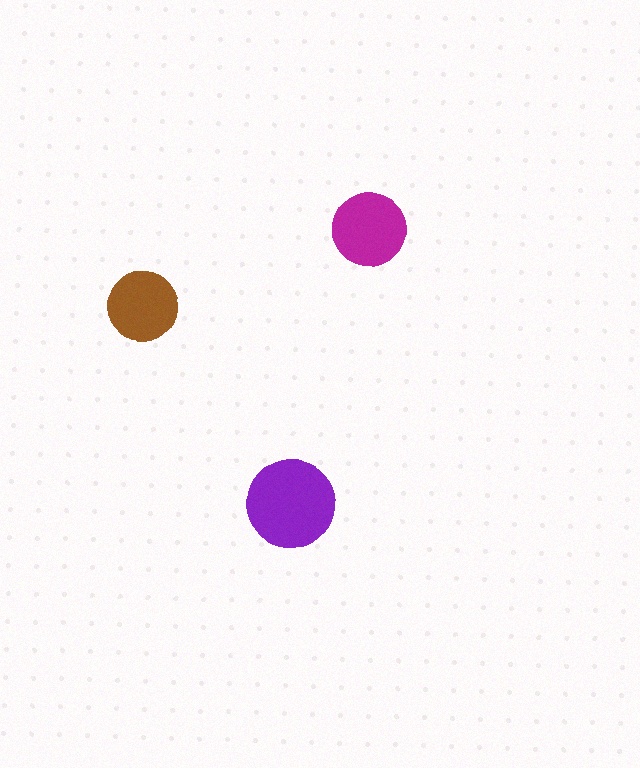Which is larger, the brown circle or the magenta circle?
The magenta one.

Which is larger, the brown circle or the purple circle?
The purple one.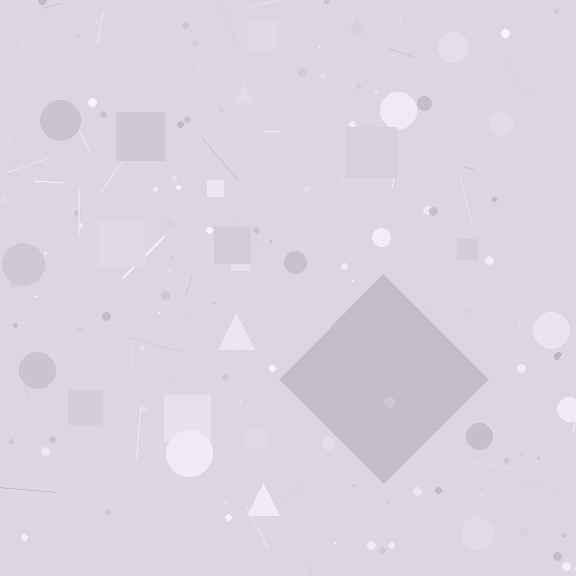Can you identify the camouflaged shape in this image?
The camouflaged shape is a diamond.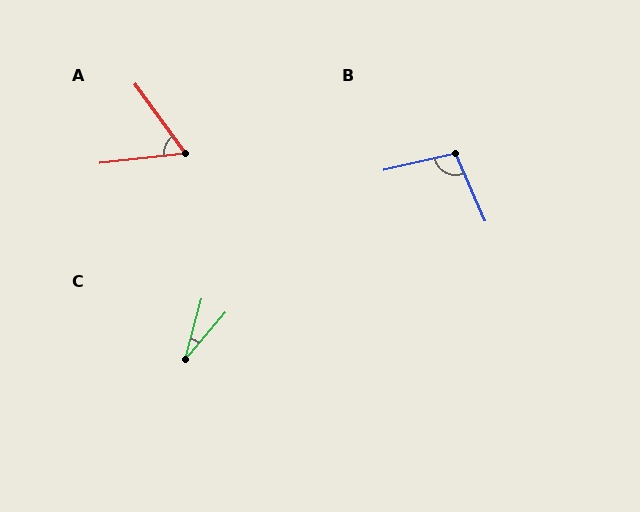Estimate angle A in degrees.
Approximately 61 degrees.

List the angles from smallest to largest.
C (25°), A (61°), B (100°).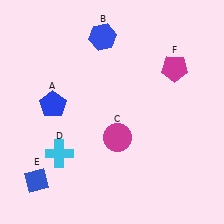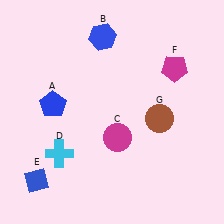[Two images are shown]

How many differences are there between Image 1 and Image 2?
There is 1 difference between the two images.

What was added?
A brown circle (G) was added in Image 2.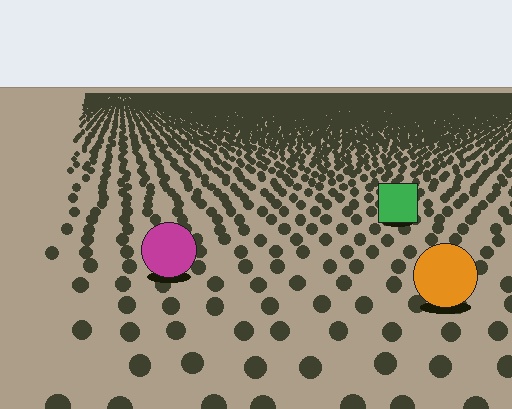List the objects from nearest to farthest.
From nearest to farthest: the orange circle, the magenta circle, the green square.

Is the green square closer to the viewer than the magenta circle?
No. The magenta circle is closer — you can tell from the texture gradient: the ground texture is coarser near it.